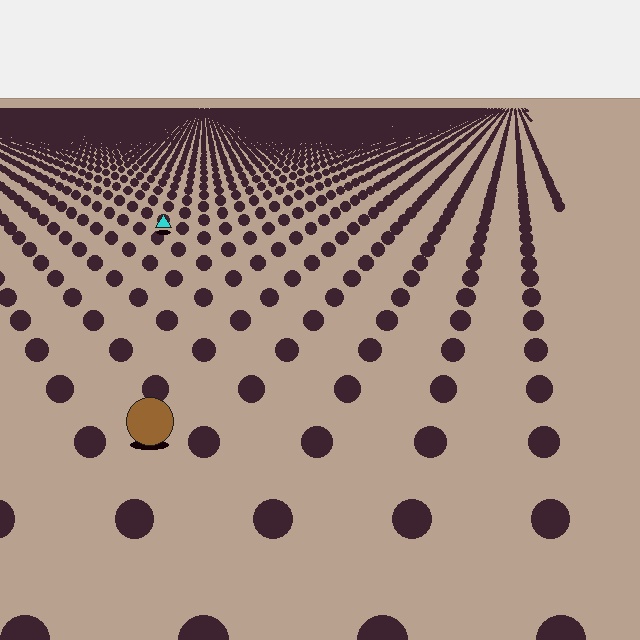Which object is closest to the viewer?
The brown circle is closest. The texture marks near it are larger and more spread out.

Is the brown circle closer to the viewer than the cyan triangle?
Yes. The brown circle is closer — you can tell from the texture gradient: the ground texture is coarser near it.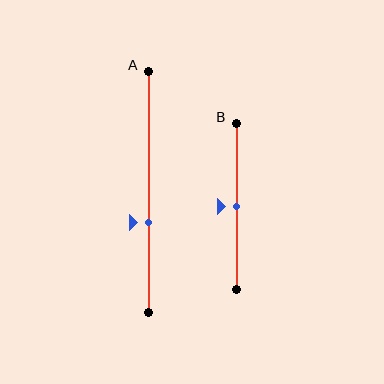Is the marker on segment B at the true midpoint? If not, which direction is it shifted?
Yes, the marker on segment B is at the true midpoint.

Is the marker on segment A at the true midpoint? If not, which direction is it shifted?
No, the marker on segment A is shifted downward by about 13% of the segment length.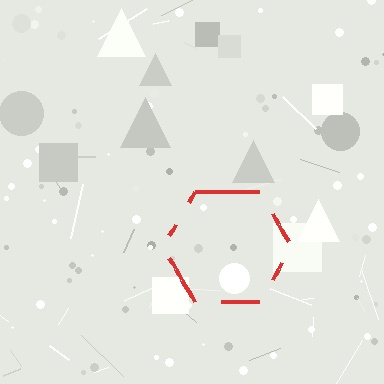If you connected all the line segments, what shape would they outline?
They would outline a hexagon.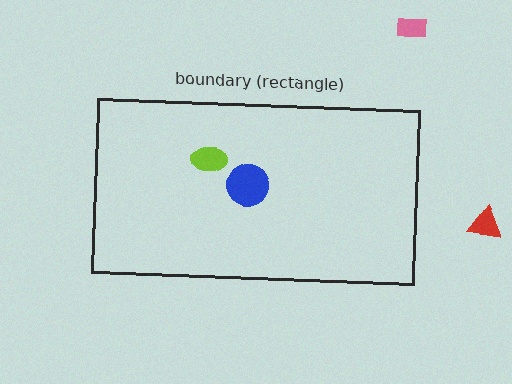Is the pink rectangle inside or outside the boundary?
Outside.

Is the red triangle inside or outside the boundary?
Outside.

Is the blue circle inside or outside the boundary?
Inside.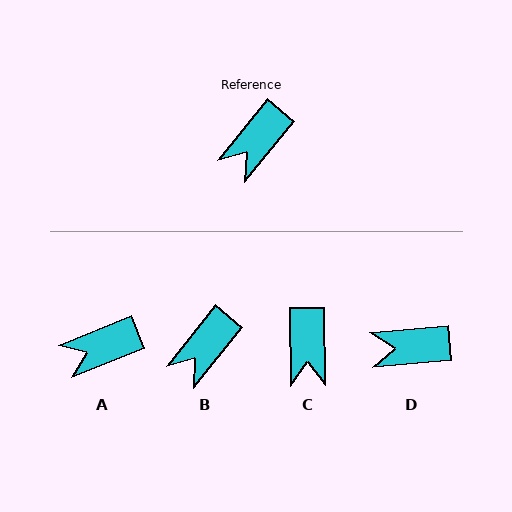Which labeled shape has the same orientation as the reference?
B.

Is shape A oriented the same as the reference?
No, it is off by about 29 degrees.